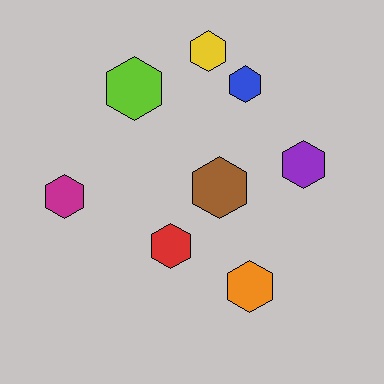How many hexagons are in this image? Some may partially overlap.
There are 8 hexagons.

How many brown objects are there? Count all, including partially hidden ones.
There is 1 brown object.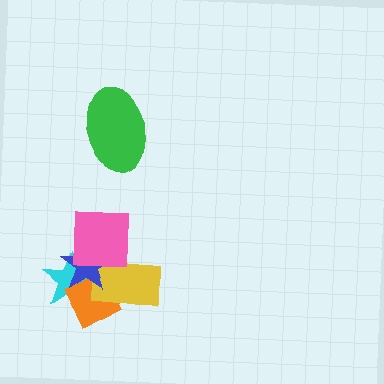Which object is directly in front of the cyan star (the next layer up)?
The orange diamond is directly in front of the cyan star.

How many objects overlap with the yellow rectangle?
4 objects overlap with the yellow rectangle.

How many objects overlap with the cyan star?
3 objects overlap with the cyan star.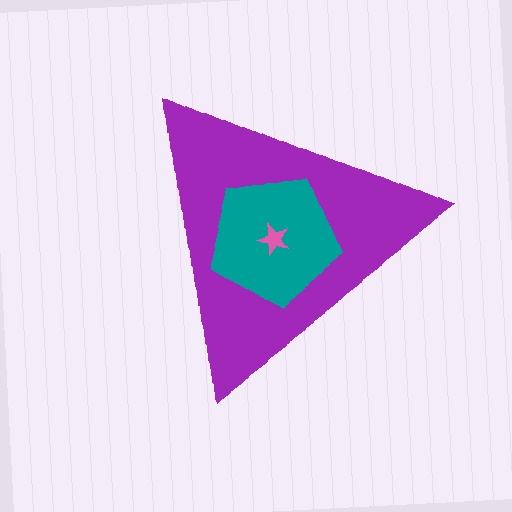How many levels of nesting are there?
3.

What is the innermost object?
The pink star.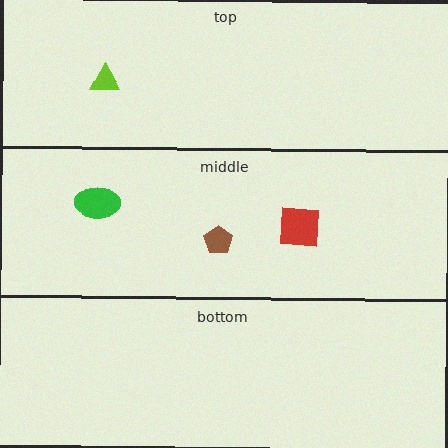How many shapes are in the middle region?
3.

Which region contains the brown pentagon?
The middle region.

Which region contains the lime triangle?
The top region.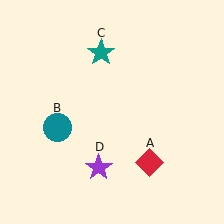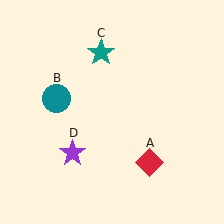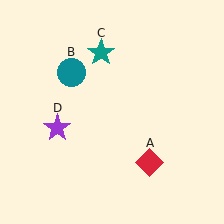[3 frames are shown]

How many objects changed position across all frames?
2 objects changed position: teal circle (object B), purple star (object D).